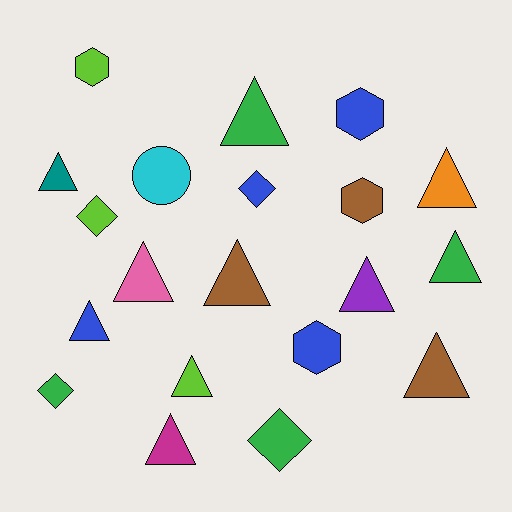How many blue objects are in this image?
There are 4 blue objects.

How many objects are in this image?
There are 20 objects.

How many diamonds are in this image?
There are 4 diamonds.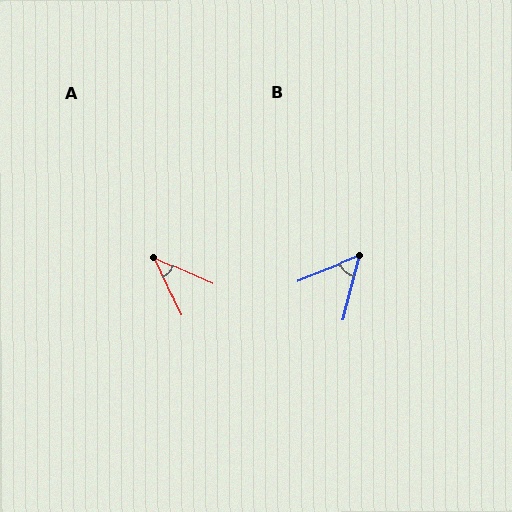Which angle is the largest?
B, at approximately 53 degrees.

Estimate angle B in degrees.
Approximately 53 degrees.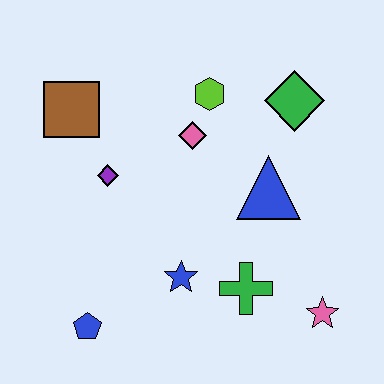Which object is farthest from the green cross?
The brown square is farthest from the green cross.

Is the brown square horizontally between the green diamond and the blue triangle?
No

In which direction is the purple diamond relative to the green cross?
The purple diamond is to the left of the green cross.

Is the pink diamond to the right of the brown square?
Yes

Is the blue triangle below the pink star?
No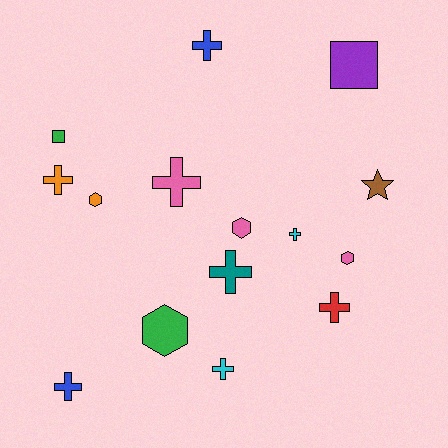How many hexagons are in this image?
There are 4 hexagons.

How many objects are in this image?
There are 15 objects.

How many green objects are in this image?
There are 2 green objects.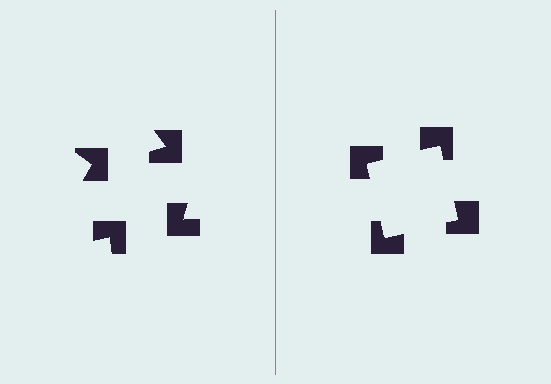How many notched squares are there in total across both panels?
8 — 4 on each side.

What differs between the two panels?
The notched squares are positioned identically on both sides; only the wedge orientations differ. On the right they align to a square; on the left they are misaligned.